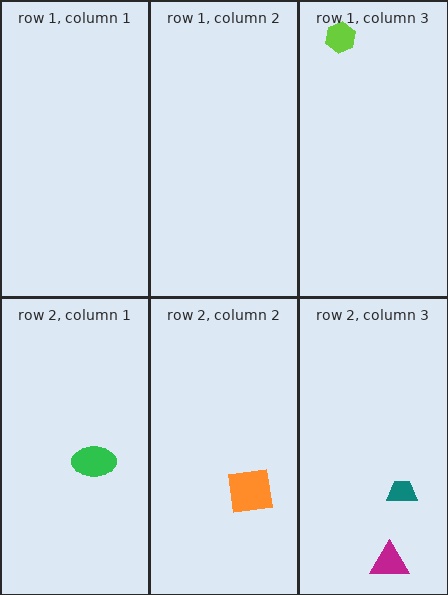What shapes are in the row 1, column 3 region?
The lime hexagon.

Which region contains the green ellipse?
The row 2, column 1 region.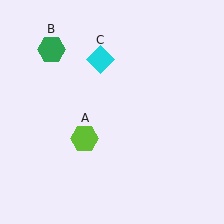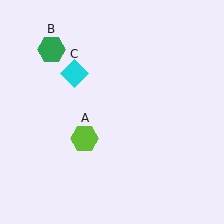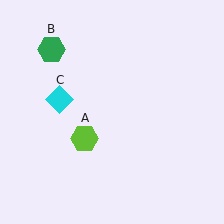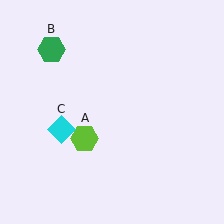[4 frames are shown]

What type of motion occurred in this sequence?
The cyan diamond (object C) rotated counterclockwise around the center of the scene.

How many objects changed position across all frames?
1 object changed position: cyan diamond (object C).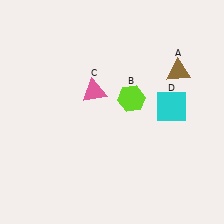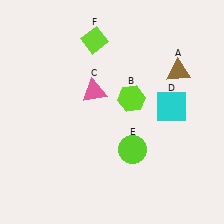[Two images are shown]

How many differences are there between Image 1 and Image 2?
There are 2 differences between the two images.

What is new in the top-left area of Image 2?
A lime diamond (F) was added in the top-left area of Image 2.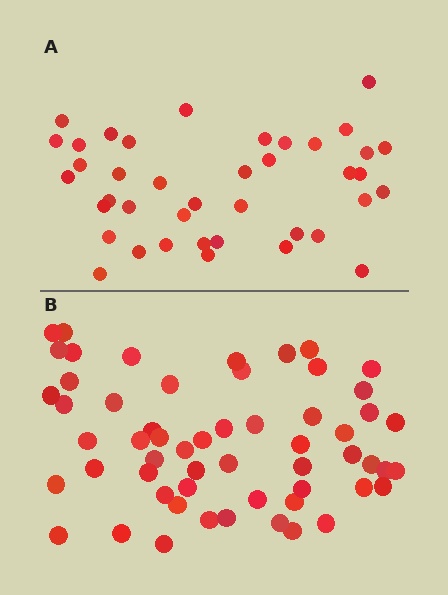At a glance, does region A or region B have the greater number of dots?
Region B (the bottom region) has more dots.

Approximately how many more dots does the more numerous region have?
Region B has approximately 15 more dots than region A.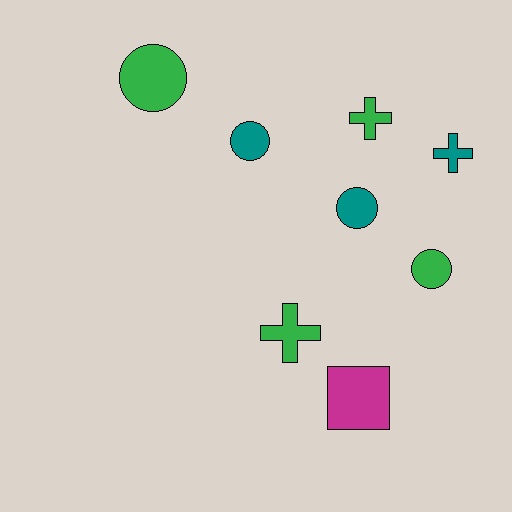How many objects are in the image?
There are 8 objects.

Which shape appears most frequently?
Circle, with 4 objects.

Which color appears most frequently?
Green, with 4 objects.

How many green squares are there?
There are no green squares.